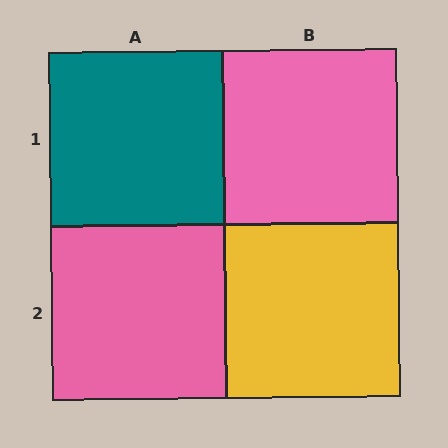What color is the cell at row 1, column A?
Teal.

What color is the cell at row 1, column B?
Pink.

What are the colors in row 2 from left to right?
Pink, yellow.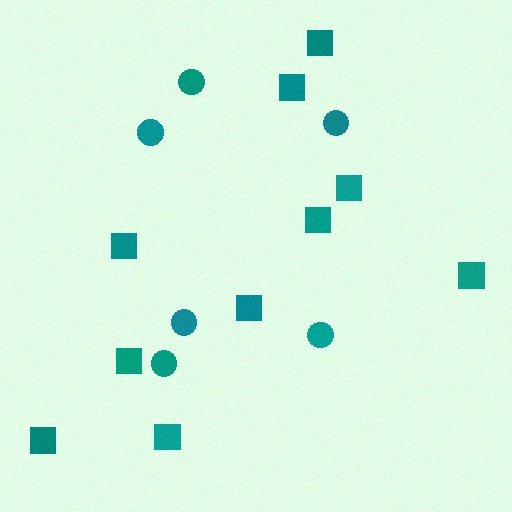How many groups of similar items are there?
There are 2 groups: one group of squares (10) and one group of circles (6).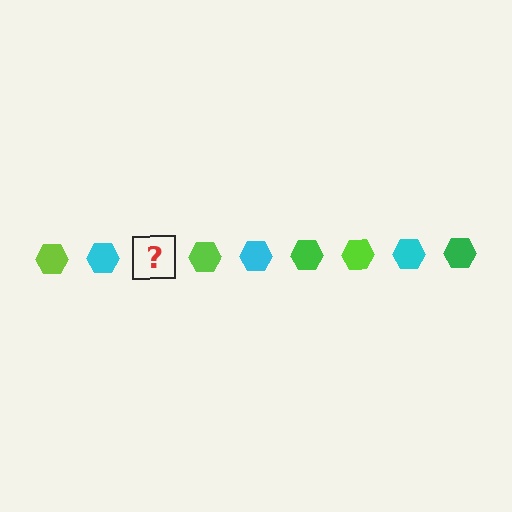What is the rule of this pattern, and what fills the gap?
The rule is that the pattern cycles through lime, cyan, green hexagons. The gap should be filled with a green hexagon.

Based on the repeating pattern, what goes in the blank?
The blank should be a green hexagon.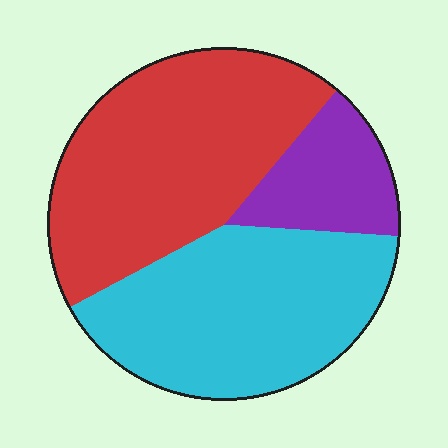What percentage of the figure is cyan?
Cyan takes up between a quarter and a half of the figure.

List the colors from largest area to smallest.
From largest to smallest: red, cyan, purple.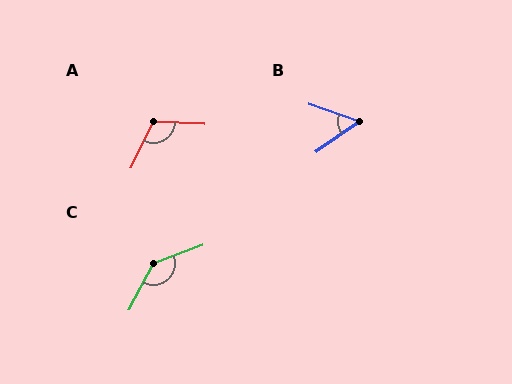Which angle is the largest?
C, at approximately 139 degrees.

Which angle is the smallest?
B, at approximately 54 degrees.